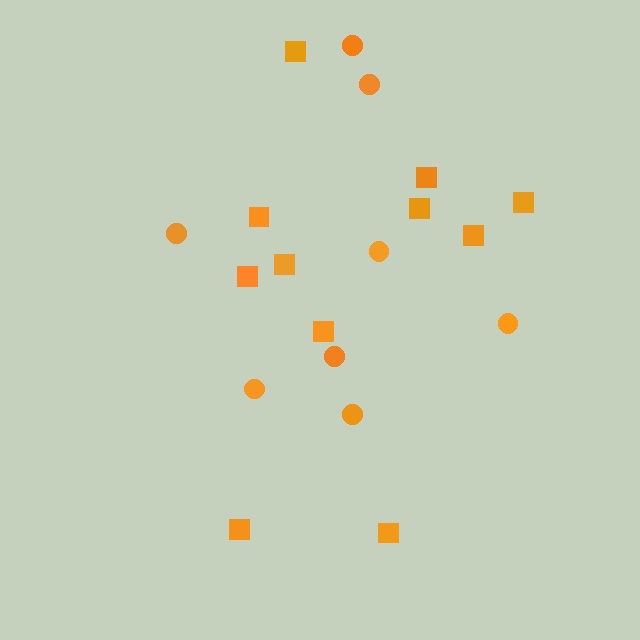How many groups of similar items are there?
There are 2 groups: one group of squares (11) and one group of circles (8).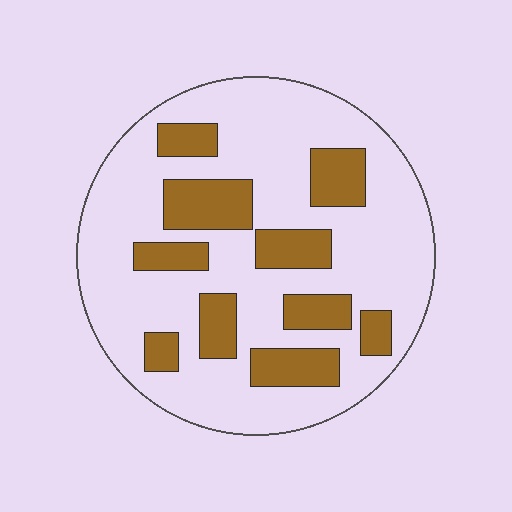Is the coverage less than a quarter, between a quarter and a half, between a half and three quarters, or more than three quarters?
Between a quarter and a half.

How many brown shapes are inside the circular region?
10.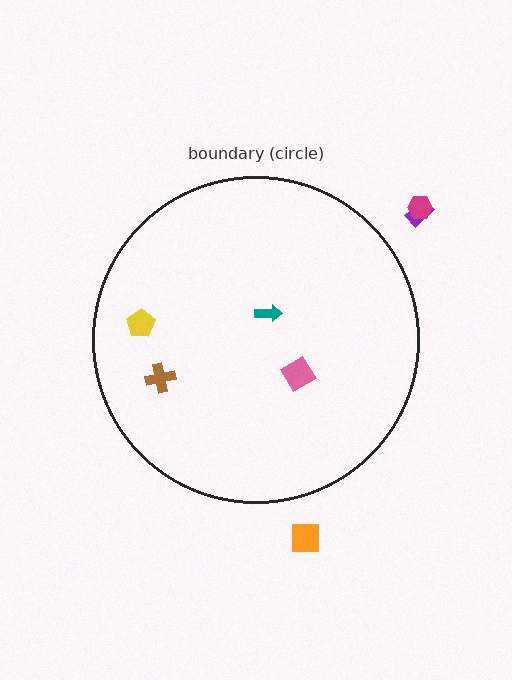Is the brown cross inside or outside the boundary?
Inside.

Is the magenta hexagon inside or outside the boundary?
Outside.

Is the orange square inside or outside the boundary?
Outside.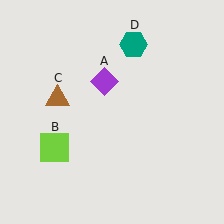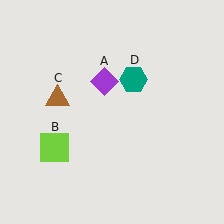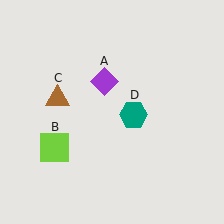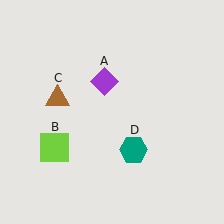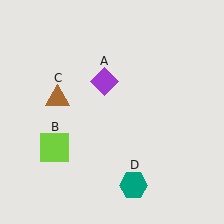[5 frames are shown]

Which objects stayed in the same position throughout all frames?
Purple diamond (object A) and lime square (object B) and brown triangle (object C) remained stationary.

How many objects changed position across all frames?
1 object changed position: teal hexagon (object D).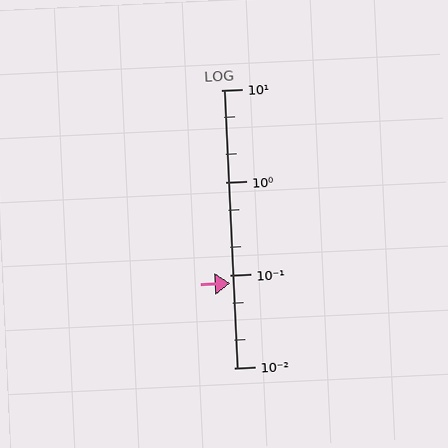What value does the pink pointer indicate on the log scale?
The pointer indicates approximately 0.081.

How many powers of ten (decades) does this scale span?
The scale spans 3 decades, from 0.01 to 10.